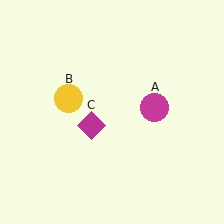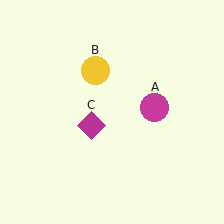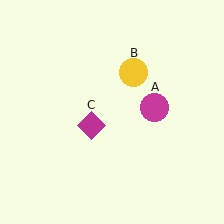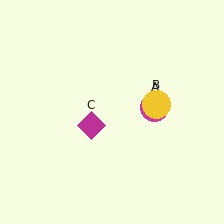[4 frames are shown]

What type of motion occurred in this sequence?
The yellow circle (object B) rotated clockwise around the center of the scene.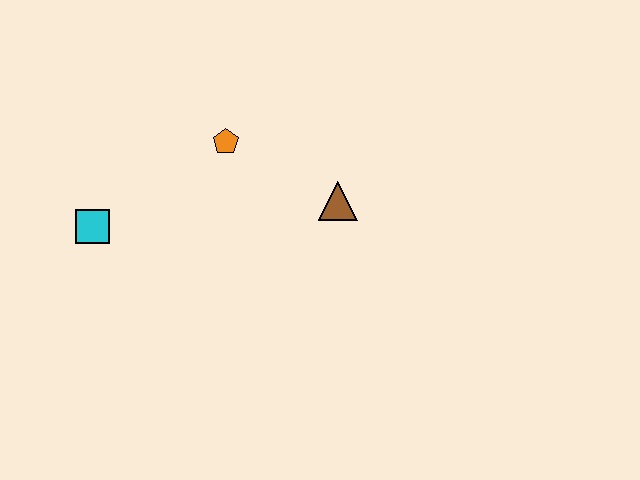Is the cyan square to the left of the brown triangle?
Yes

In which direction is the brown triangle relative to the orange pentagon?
The brown triangle is to the right of the orange pentagon.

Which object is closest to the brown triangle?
The orange pentagon is closest to the brown triangle.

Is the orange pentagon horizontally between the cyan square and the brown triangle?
Yes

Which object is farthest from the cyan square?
The brown triangle is farthest from the cyan square.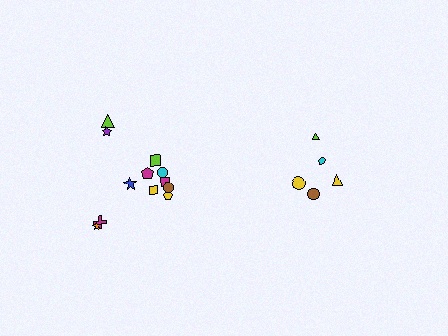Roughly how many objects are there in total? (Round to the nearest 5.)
Roughly 15 objects in total.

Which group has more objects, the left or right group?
The left group.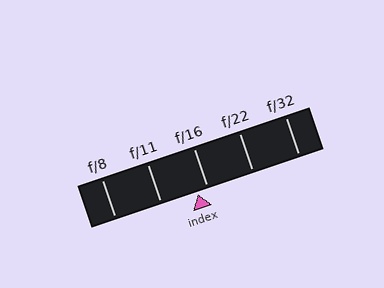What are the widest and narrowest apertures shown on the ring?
The widest aperture shown is f/8 and the narrowest is f/32.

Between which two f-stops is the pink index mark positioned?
The index mark is between f/11 and f/16.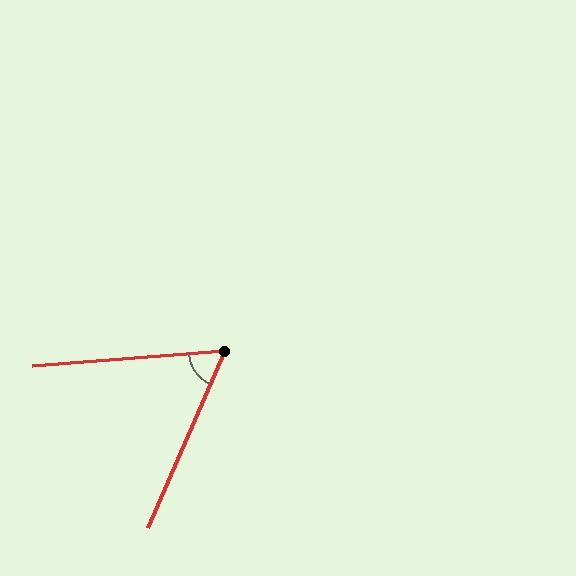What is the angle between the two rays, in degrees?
Approximately 62 degrees.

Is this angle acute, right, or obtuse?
It is acute.